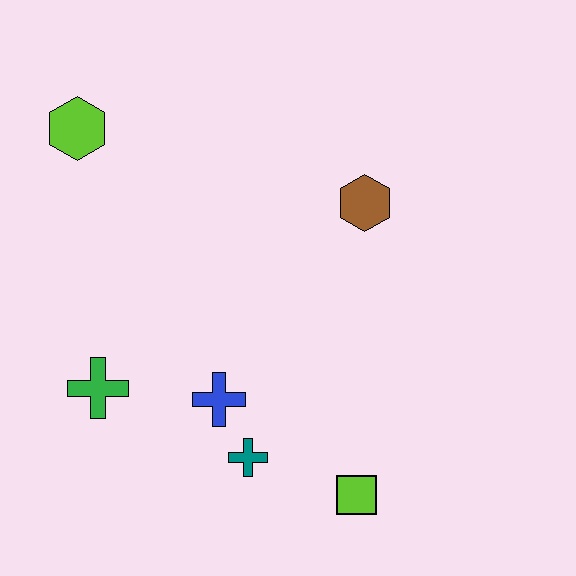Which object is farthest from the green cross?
The brown hexagon is farthest from the green cross.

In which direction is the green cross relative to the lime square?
The green cross is to the left of the lime square.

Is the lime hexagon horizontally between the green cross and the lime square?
No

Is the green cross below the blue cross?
No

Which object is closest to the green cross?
The blue cross is closest to the green cross.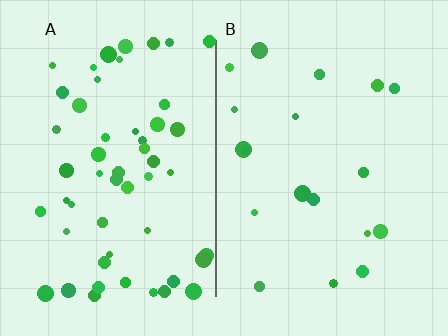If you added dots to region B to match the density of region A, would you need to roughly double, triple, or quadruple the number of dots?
Approximately triple.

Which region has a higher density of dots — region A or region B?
A (the left).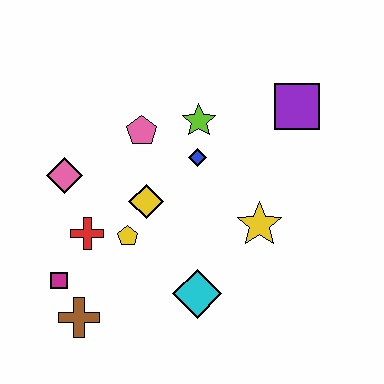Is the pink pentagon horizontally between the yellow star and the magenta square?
Yes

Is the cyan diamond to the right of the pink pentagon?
Yes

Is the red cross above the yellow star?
No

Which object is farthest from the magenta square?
The purple square is farthest from the magenta square.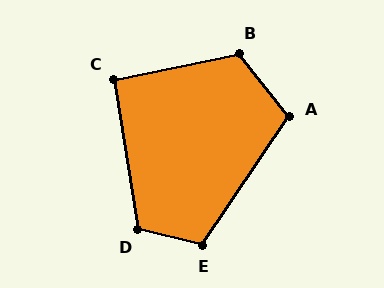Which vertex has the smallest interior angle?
C, at approximately 92 degrees.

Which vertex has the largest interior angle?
B, at approximately 118 degrees.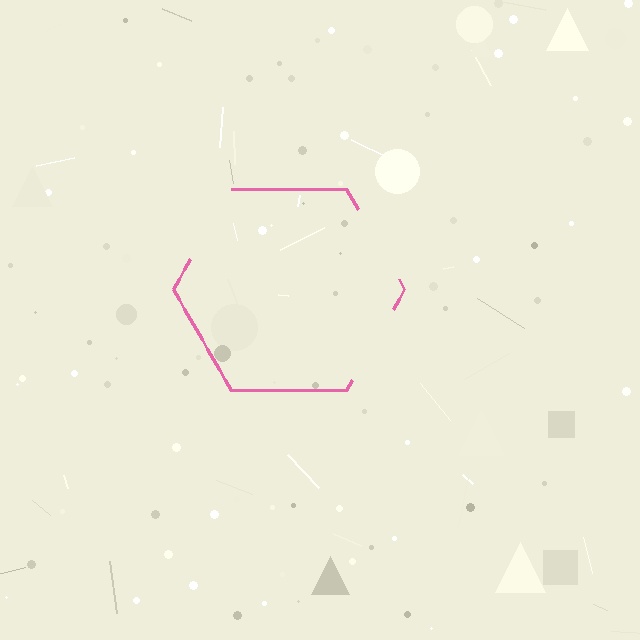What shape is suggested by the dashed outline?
The dashed outline suggests a hexagon.